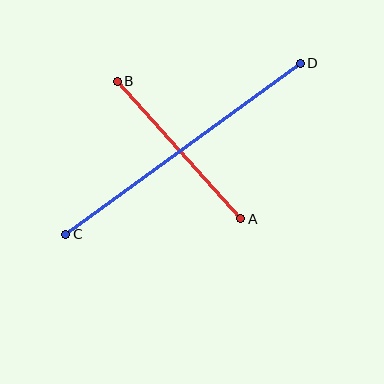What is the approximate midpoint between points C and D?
The midpoint is at approximately (183, 149) pixels.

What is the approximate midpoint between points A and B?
The midpoint is at approximately (179, 150) pixels.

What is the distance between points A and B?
The distance is approximately 185 pixels.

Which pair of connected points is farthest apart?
Points C and D are farthest apart.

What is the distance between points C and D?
The distance is approximately 291 pixels.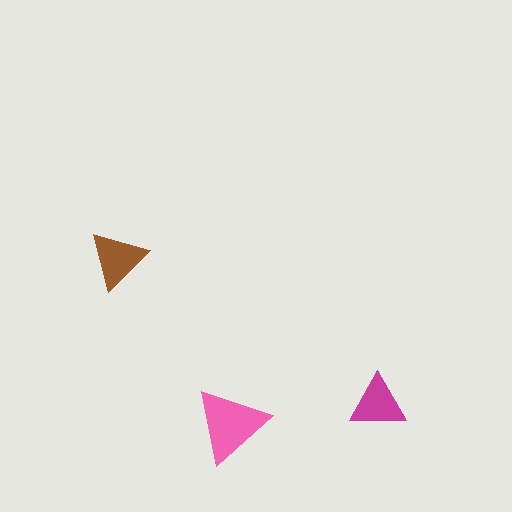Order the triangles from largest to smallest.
the pink one, the brown one, the magenta one.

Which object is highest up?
The brown triangle is topmost.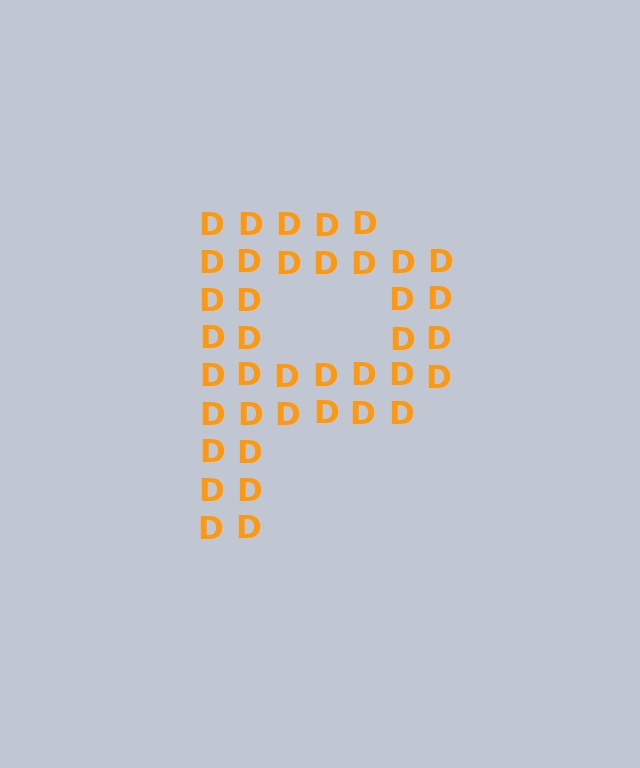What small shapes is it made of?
It is made of small letter D's.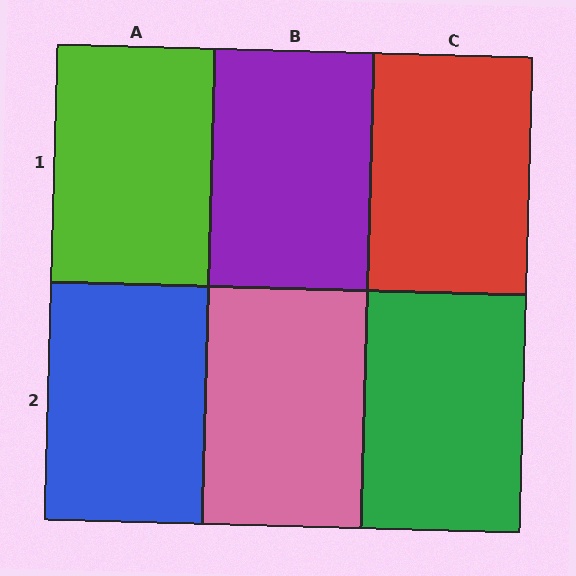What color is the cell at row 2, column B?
Pink.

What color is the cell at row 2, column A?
Blue.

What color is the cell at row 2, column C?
Green.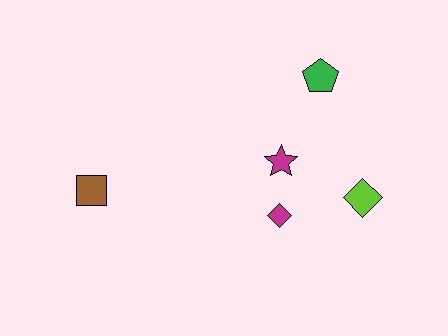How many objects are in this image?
There are 5 objects.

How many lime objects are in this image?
There is 1 lime object.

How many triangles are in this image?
There are no triangles.